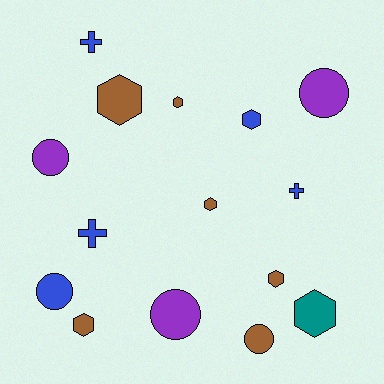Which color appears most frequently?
Brown, with 6 objects.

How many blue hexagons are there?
There is 1 blue hexagon.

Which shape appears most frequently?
Hexagon, with 7 objects.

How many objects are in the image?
There are 15 objects.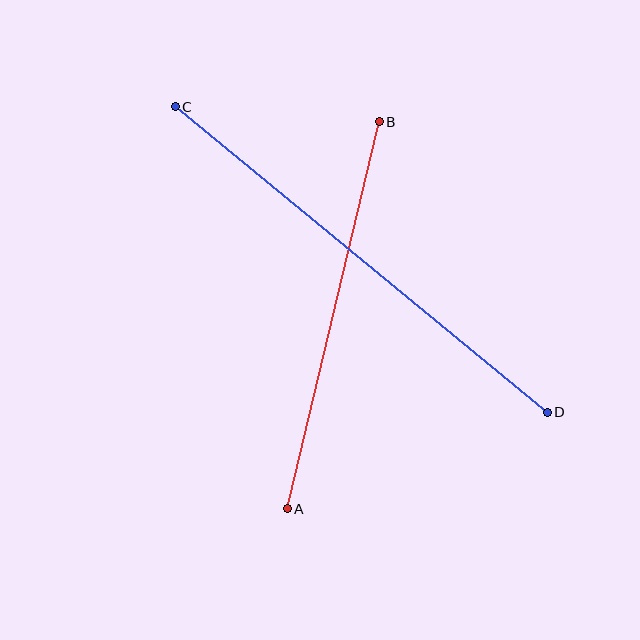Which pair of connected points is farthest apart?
Points C and D are farthest apart.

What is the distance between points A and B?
The distance is approximately 397 pixels.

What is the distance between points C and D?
The distance is approximately 482 pixels.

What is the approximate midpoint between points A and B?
The midpoint is at approximately (333, 315) pixels.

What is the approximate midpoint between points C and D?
The midpoint is at approximately (361, 259) pixels.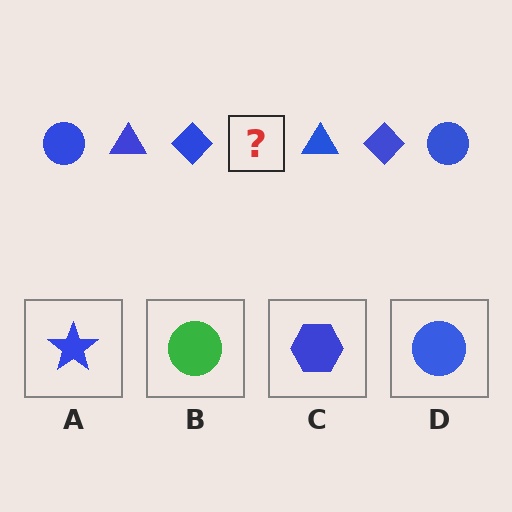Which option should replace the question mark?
Option D.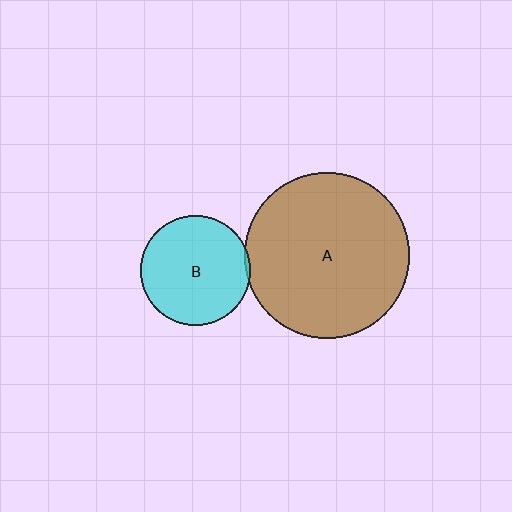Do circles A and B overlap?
Yes.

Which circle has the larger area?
Circle A (brown).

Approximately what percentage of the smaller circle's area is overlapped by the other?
Approximately 5%.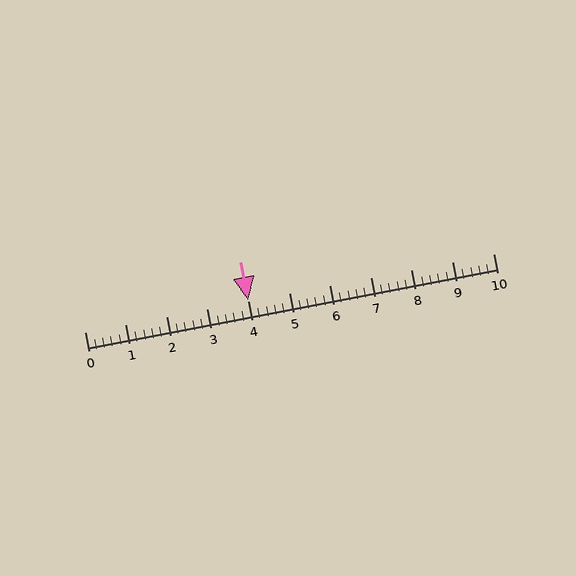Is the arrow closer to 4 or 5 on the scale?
The arrow is closer to 4.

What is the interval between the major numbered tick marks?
The major tick marks are spaced 1 units apart.